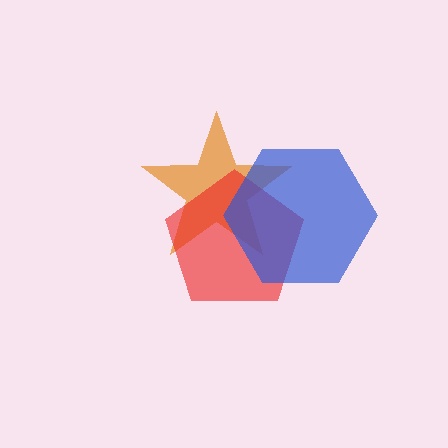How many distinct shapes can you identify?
There are 3 distinct shapes: an orange star, a red pentagon, a blue hexagon.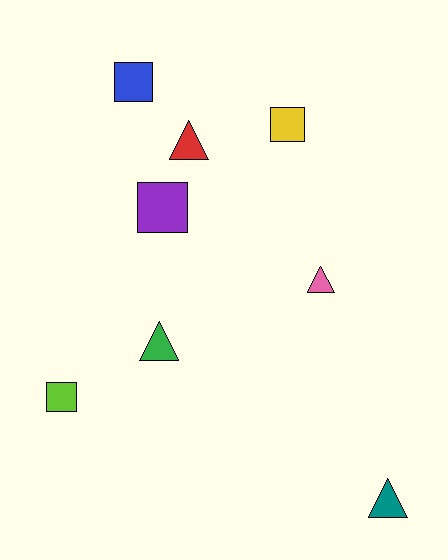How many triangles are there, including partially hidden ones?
There are 4 triangles.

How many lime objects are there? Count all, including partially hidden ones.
There is 1 lime object.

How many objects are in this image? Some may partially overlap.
There are 8 objects.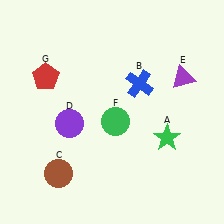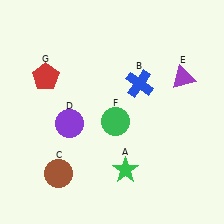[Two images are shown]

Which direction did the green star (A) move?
The green star (A) moved left.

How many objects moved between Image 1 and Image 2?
1 object moved between the two images.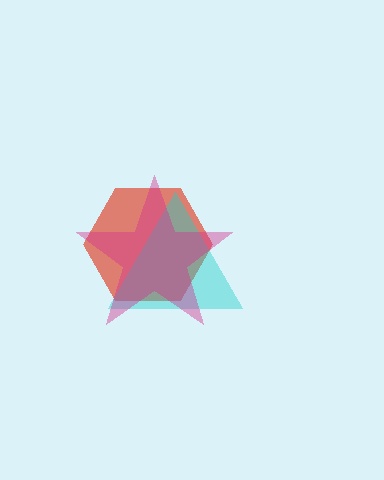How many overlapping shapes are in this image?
There are 3 overlapping shapes in the image.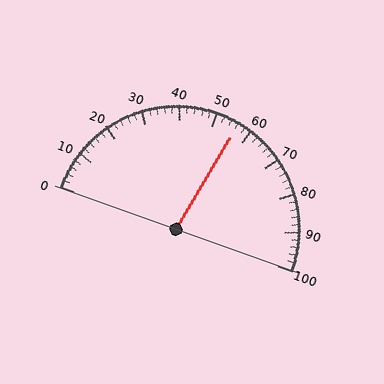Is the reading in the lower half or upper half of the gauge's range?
The reading is in the upper half of the range (0 to 100).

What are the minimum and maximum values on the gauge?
The gauge ranges from 0 to 100.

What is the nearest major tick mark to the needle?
The nearest major tick mark is 60.